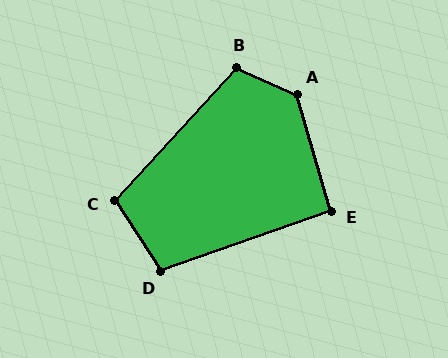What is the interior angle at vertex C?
Approximately 104 degrees (obtuse).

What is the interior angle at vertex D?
Approximately 104 degrees (obtuse).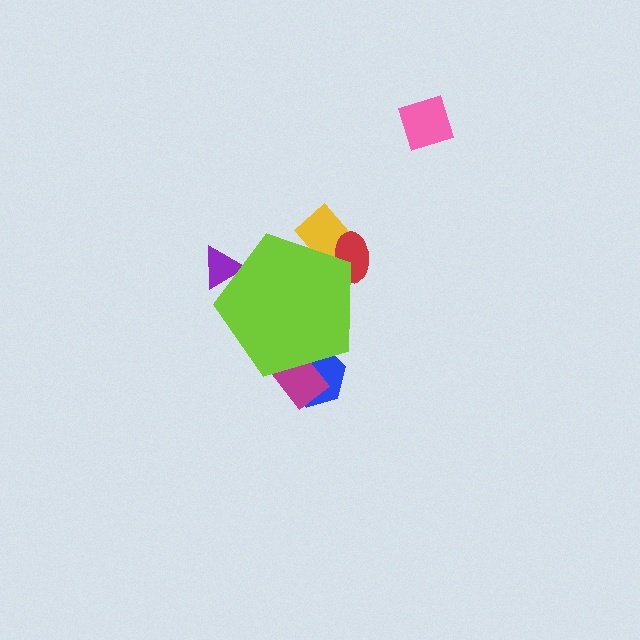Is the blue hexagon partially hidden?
Yes, the blue hexagon is partially hidden behind the lime pentagon.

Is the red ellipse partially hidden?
Yes, the red ellipse is partially hidden behind the lime pentagon.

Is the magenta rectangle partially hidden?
Yes, the magenta rectangle is partially hidden behind the lime pentagon.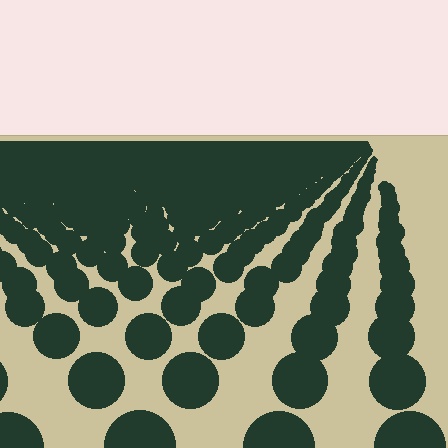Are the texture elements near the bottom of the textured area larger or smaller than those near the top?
Larger. Near the bottom, elements are closer to the viewer and appear at a bigger on-screen size.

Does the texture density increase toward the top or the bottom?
Density increases toward the top.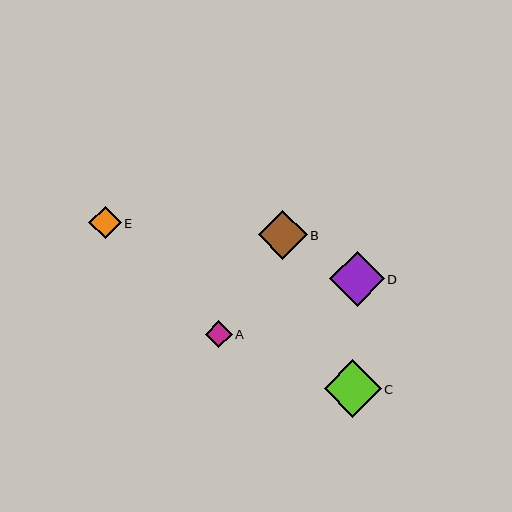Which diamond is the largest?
Diamond C is the largest with a size of approximately 57 pixels.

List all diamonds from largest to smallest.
From largest to smallest: C, D, B, E, A.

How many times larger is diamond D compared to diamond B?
Diamond D is approximately 1.1 times the size of diamond B.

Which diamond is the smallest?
Diamond A is the smallest with a size of approximately 27 pixels.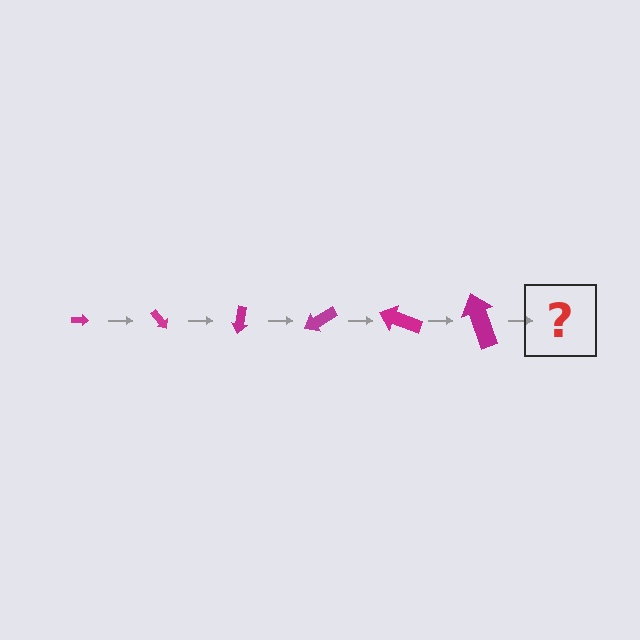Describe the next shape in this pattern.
It should be an arrow, larger than the previous one and rotated 300 degrees from the start.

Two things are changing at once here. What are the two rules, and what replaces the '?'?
The two rules are that the arrow grows larger each step and it rotates 50 degrees each step. The '?' should be an arrow, larger than the previous one and rotated 300 degrees from the start.